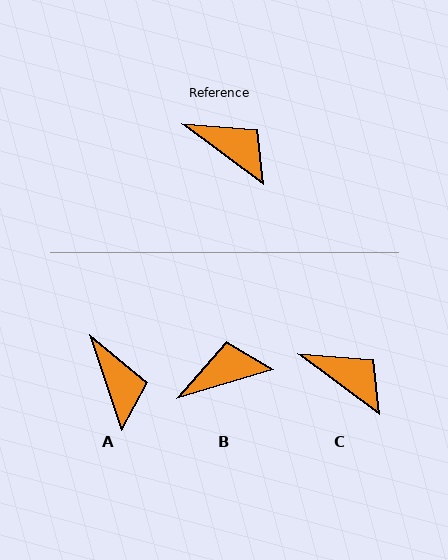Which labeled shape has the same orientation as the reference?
C.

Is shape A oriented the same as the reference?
No, it is off by about 35 degrees.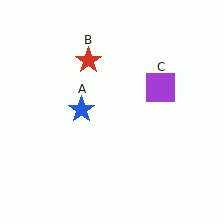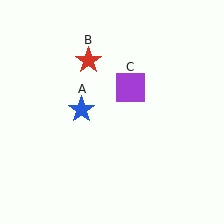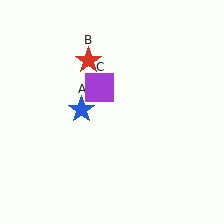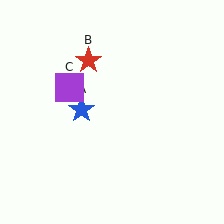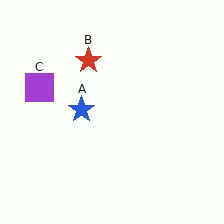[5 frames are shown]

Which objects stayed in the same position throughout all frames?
Blue star (object A) and red star (object B) remained stationary.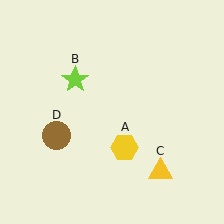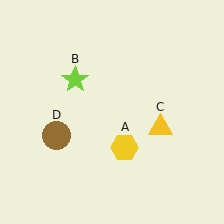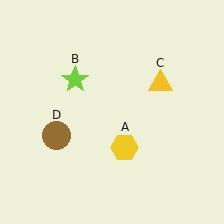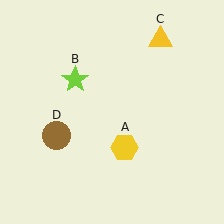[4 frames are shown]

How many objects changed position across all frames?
1 object changed position: yellow triangle (object C).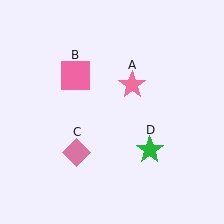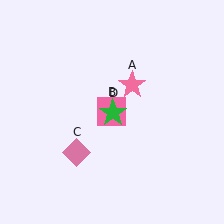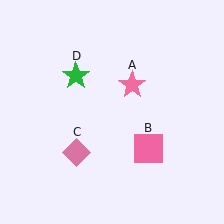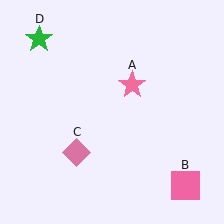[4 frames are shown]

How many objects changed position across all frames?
2 objects changed position: pink square (object B), green star (object D).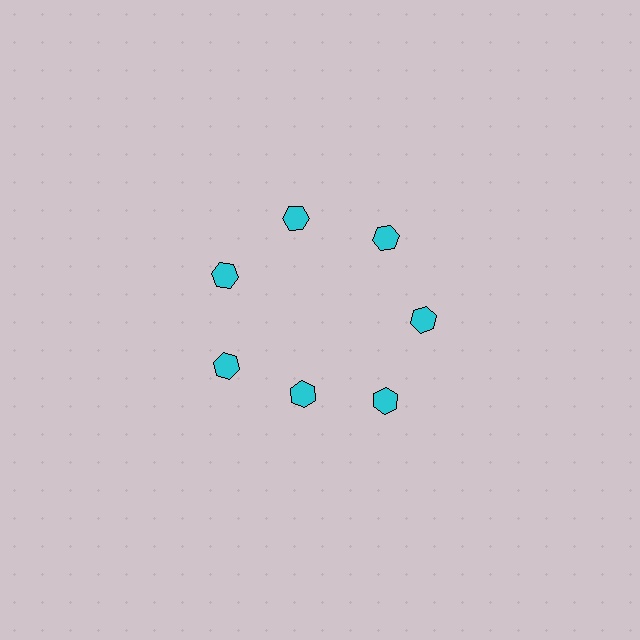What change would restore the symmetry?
The symmetry would be restored by moving it outward, back onto the ring so that all 7 hexagons sit at equal angles and equal distance from the center.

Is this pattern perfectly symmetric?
No. The 7 cyan hexagons are arranged in a ring, but one element near the 6 o'clock position is pulled inward toward the center, breaking the 7-fold rotational symmetry.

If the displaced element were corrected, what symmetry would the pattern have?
It would have 7-fold rotational symmetry — the pattern would map onto itself every 51 degrees.